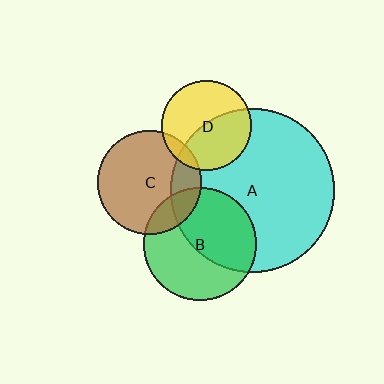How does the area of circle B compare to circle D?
Approximately 1.6 times.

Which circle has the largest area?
Circle A (cyan).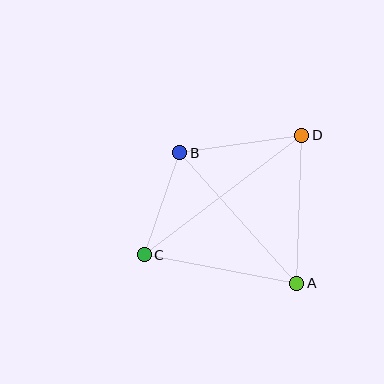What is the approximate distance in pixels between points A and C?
The distance between A and C is approximately 155 pixels.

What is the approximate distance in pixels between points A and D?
The distance between A and D is approximately 148 pixels.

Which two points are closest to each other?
Points B and C are closest to each other.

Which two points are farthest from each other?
Points C and D are farthest from each other.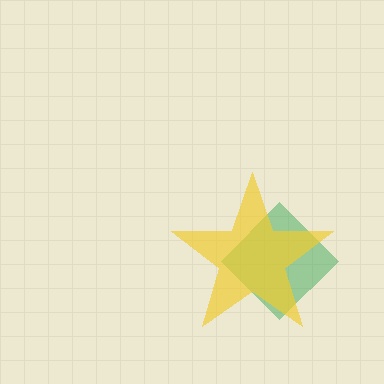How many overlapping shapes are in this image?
There are 2 overlapping shapes in the image.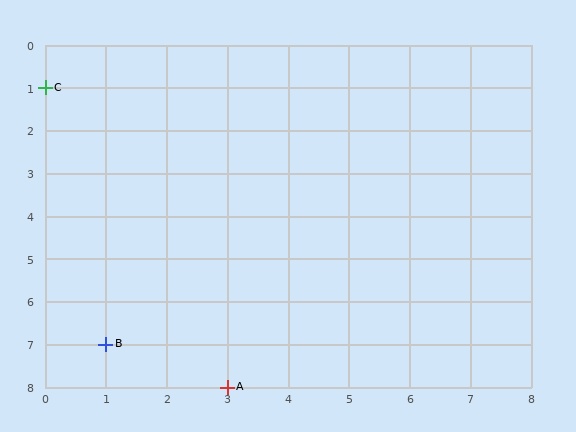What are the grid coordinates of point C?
Point C is at grid coordinates (0, 1).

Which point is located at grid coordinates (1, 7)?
Point B is at (1, 7).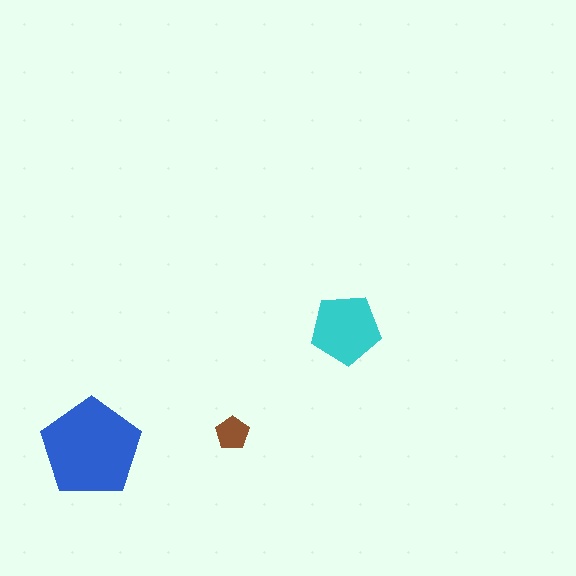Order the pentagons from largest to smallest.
the blue one, the cyan one, the brown one.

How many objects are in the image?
There are 3 objects in the image.